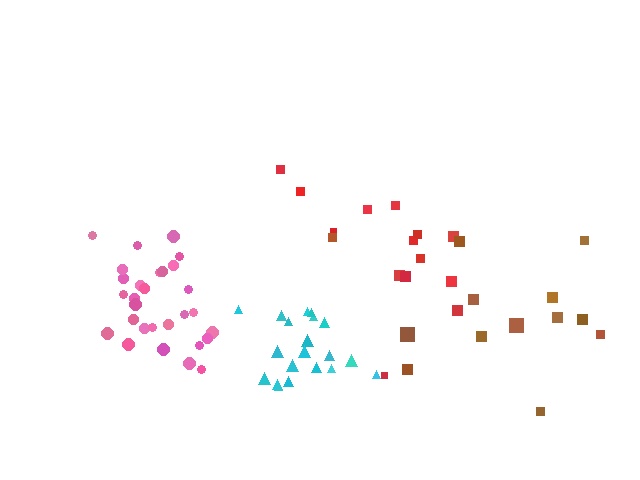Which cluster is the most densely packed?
Pink.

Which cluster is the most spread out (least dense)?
Brown.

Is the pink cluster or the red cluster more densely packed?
Pink.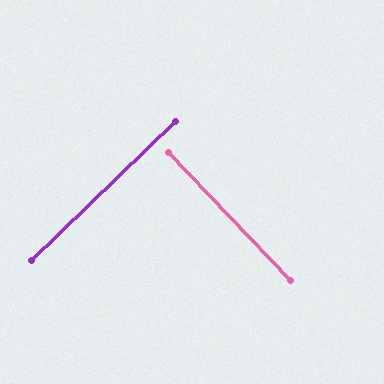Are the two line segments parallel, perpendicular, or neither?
Perpendicular — they meet at approximately 90°.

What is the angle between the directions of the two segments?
Approximately 90 degrees.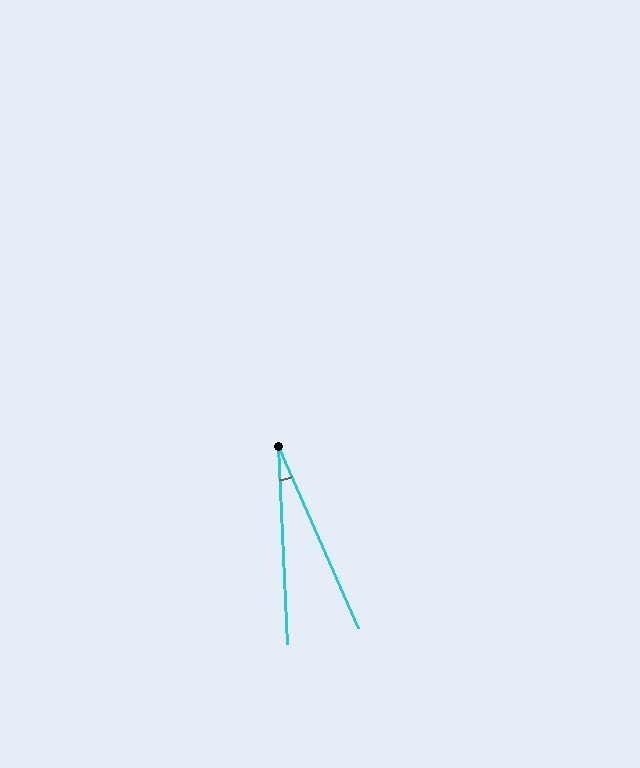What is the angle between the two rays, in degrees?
Approximately 21 degrees.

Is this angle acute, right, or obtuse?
It is acute.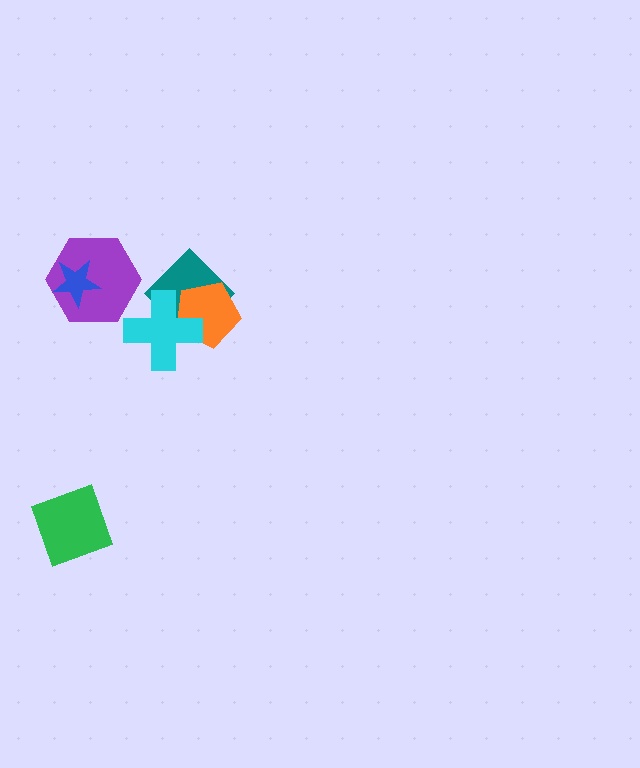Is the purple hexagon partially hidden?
Yes, it is partially covered by another shape.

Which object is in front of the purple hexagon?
The blue star is in front of the purple hexagon.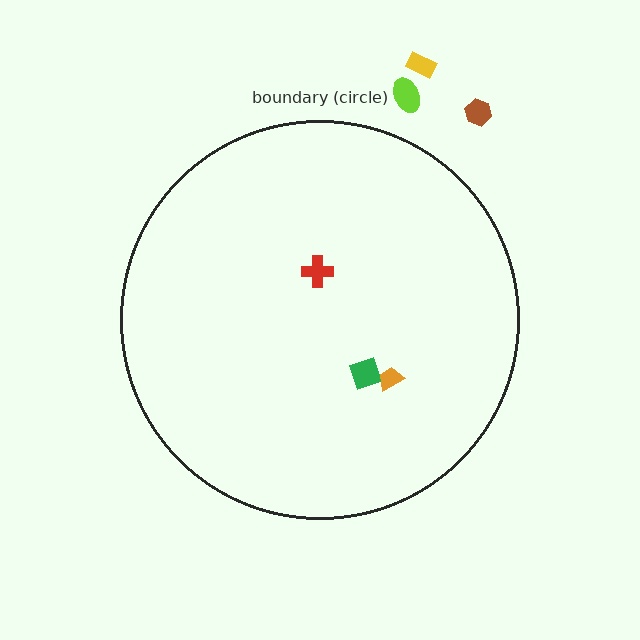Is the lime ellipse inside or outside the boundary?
Outside.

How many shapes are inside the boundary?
3 inside, 3 outside.